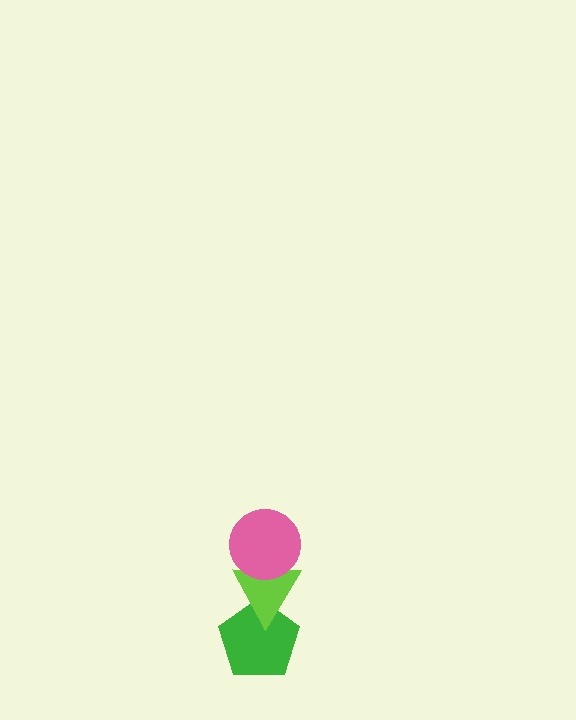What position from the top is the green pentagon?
The green pentagon is 3rd from the top.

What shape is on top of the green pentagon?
The lime triangle is on top of the green pentagon.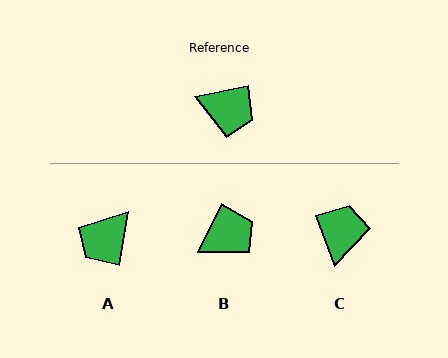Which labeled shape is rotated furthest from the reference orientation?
A, about 110 degrees away.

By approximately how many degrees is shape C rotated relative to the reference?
Approximately 99 degrees counter-clockwise.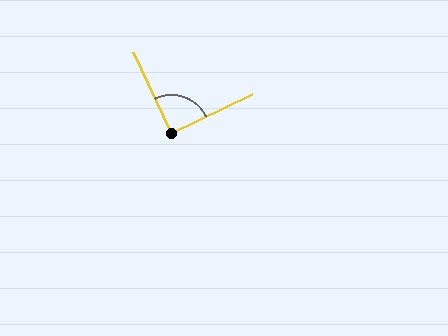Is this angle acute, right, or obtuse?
It is approximately a right angle.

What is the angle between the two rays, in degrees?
Approximately 89 degrees.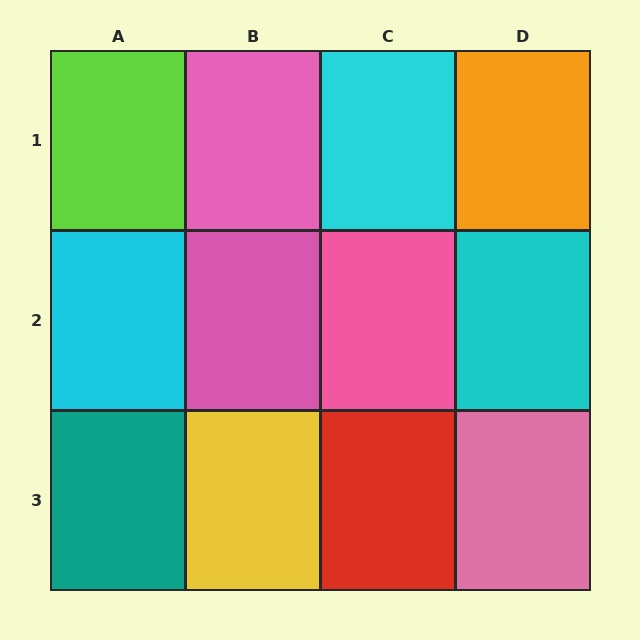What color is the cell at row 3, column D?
Pink.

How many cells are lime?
1 cell is lime.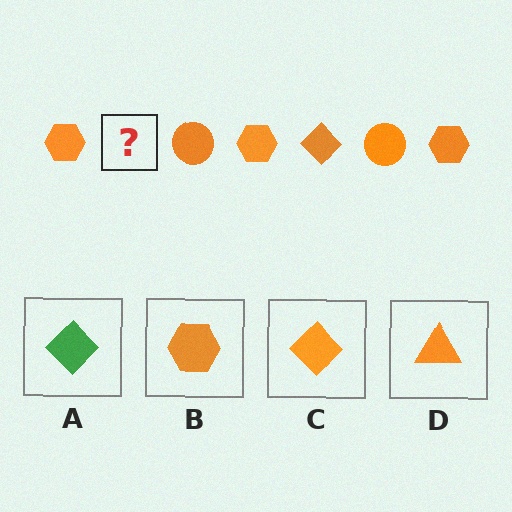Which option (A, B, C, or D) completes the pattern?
C.